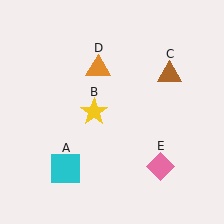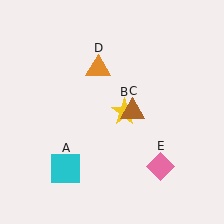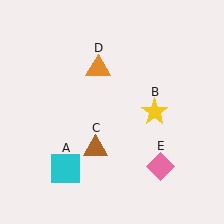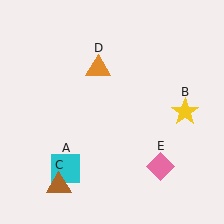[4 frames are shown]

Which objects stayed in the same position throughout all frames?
Cyan square (object A) and orange triangle (object D) and pink diamond (object E) remained stationary.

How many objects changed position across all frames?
2 objects changed position: yellow star (object B), brown triangle (object C).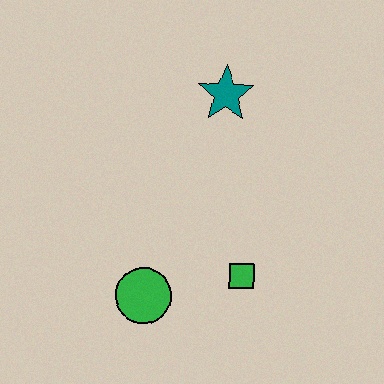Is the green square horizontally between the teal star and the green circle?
No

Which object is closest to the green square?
The green circle is closest to the green square.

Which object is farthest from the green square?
The teal star is farthest from the green square.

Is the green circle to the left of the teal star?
Yes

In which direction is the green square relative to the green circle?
The green square is to the right of the green circle.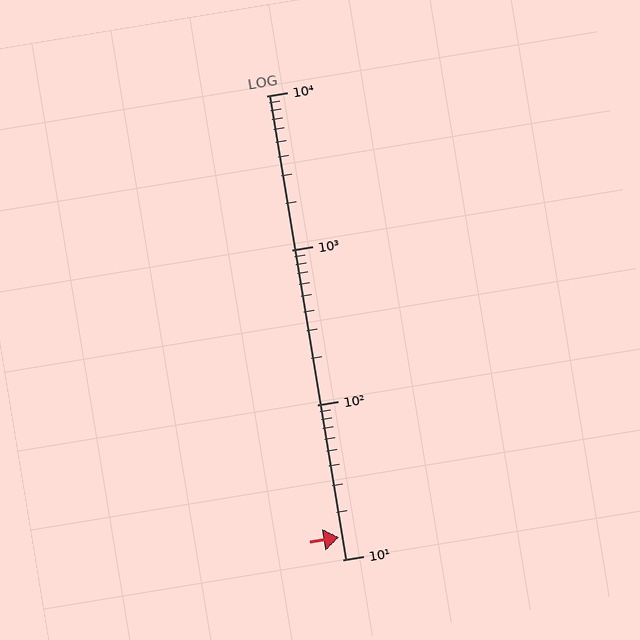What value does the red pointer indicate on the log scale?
The pointer indicates approximately 14.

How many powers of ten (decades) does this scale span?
The scale spans 3 decades, from 10 to 10000.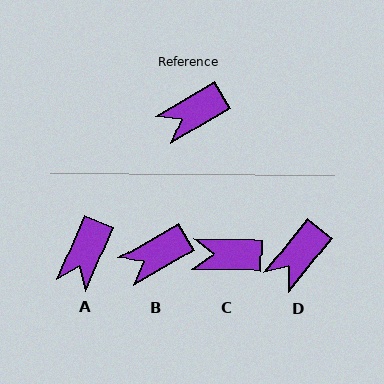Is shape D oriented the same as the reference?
No, it is off by about 21 degrees.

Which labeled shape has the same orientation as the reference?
B.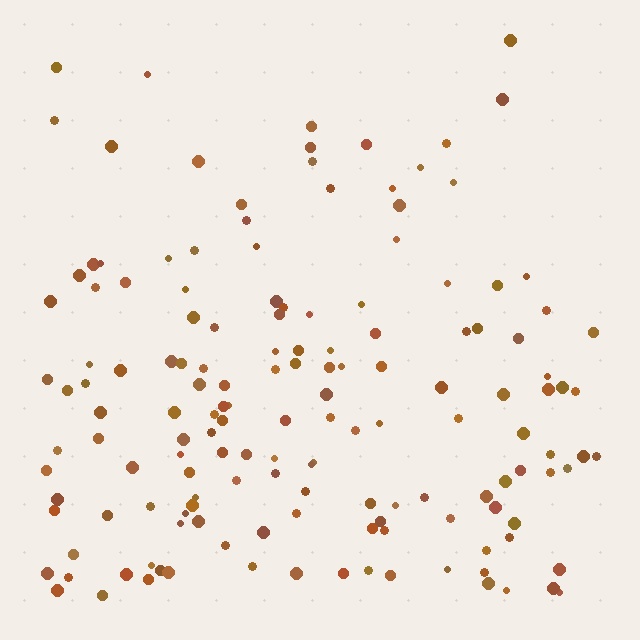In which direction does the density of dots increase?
From top to bottom, with the bottom side densest.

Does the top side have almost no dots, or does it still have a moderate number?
Still a moderate number, just noticeably fewer than the bottom.